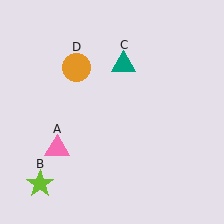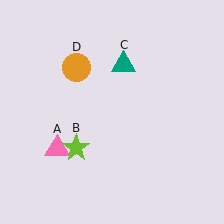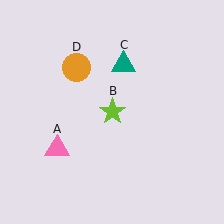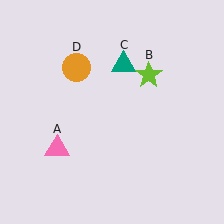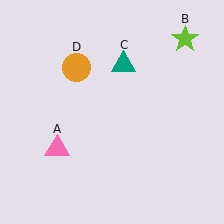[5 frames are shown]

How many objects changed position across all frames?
1 object changed position: lime star (object B).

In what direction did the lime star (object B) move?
The lime star (object B) moved up and to the right.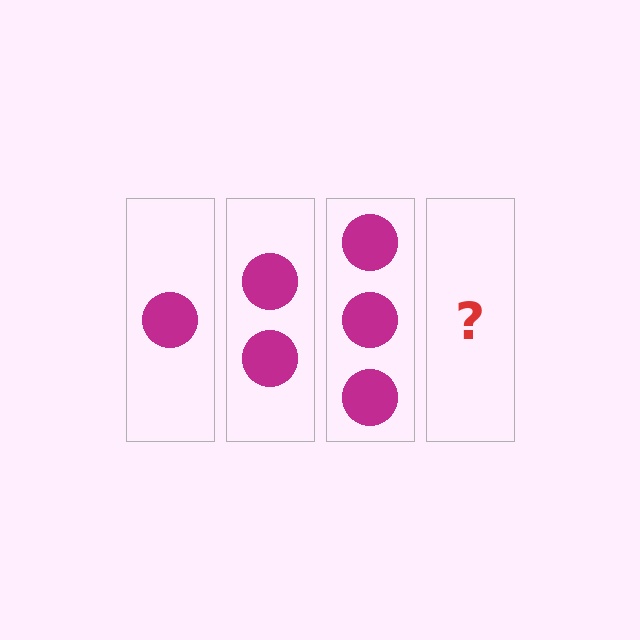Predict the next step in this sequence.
The next step is 4 circles.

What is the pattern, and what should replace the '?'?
The pattern is that each step adds one more circle. The '?' should be 4 circles.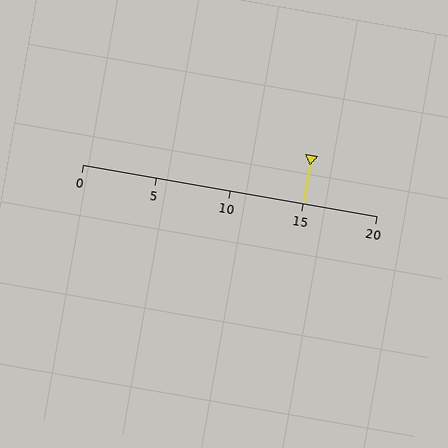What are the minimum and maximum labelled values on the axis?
The axis runs from 0 to 20.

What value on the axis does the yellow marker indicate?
The marker indicates approximately 15.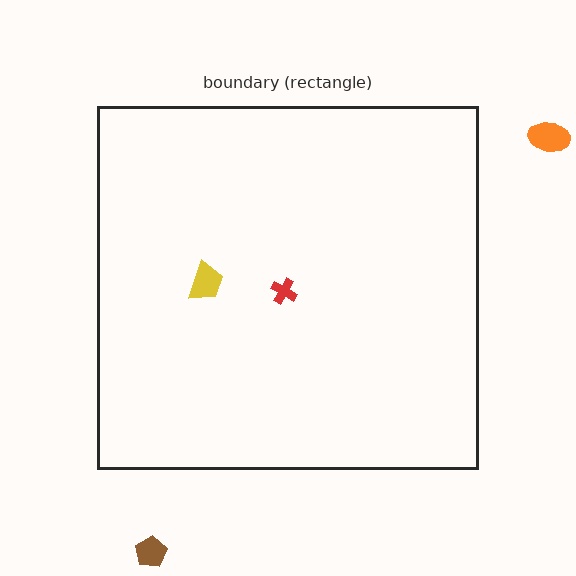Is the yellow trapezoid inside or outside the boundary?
Inside.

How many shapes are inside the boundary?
2 inside, 2 outside.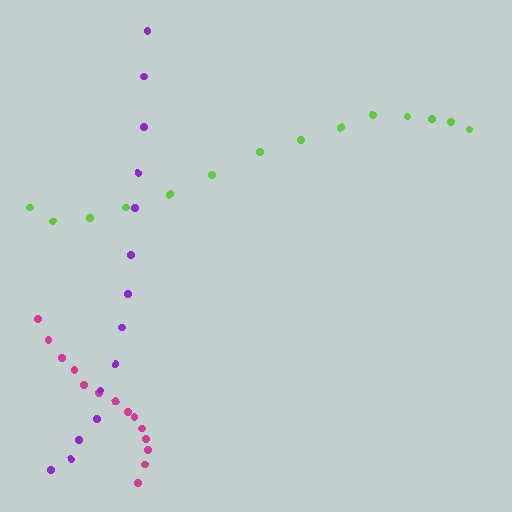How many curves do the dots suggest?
There are 3 distinct paths.